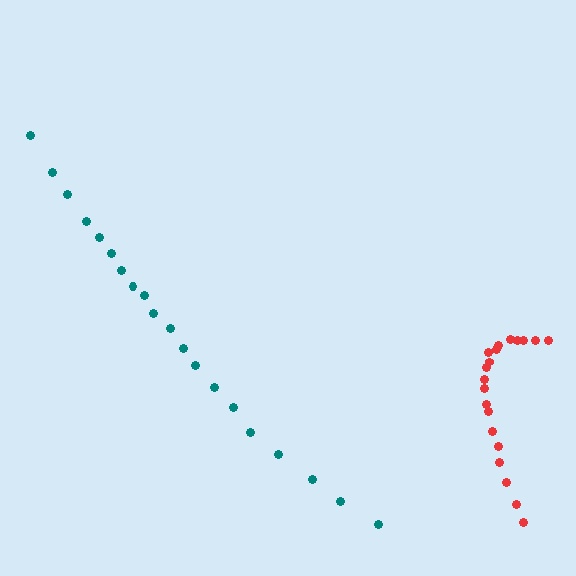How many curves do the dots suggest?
There are 2 distinct paths.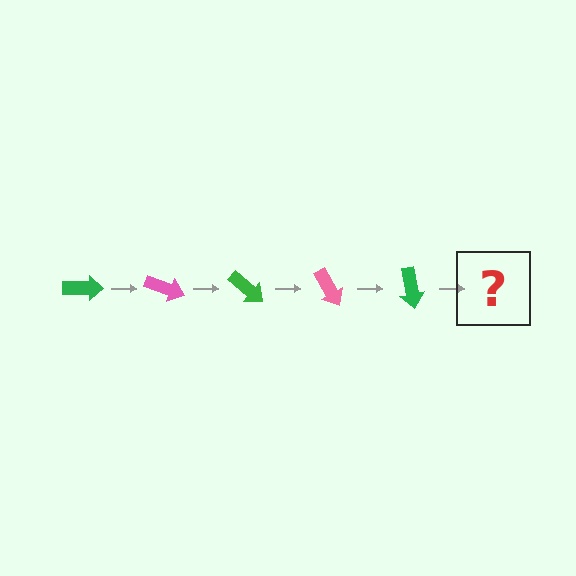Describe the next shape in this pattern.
It should be a pink arrow, rotated 100 degrees from the start.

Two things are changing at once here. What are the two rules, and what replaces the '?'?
The two rules are that it rotates 20 degrees each step and the color cycles through green and pink. The '?' should be a pink arrow, rotated 100 degrees from the start.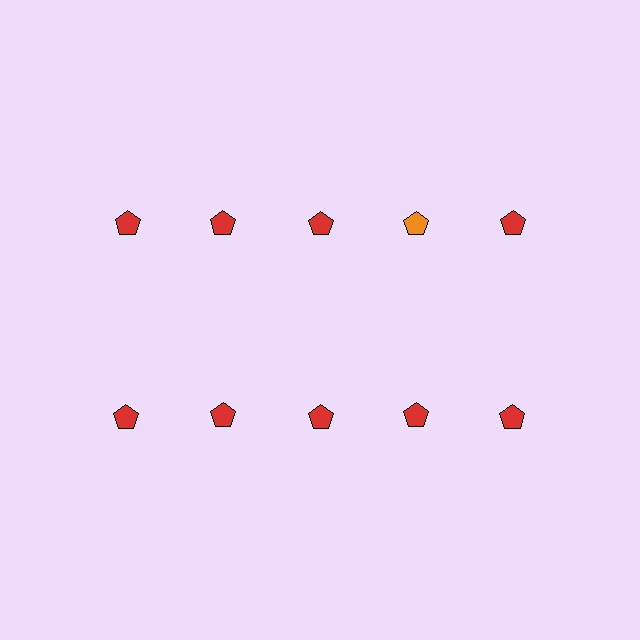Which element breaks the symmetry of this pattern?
The orange pentagon in the top row, second from right column breaks the symmetry. All other shapes are red pentagons.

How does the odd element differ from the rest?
It has a different color: orange instead of red.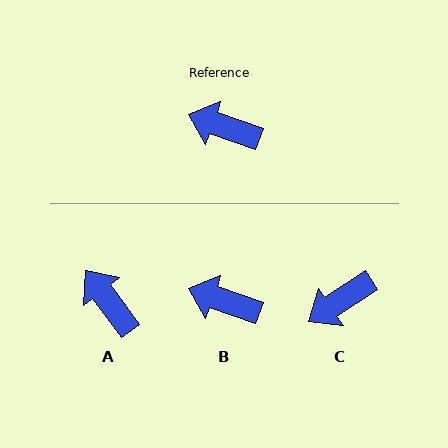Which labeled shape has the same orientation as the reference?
B.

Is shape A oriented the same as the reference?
No, it is off by about 34 degrees.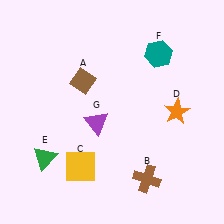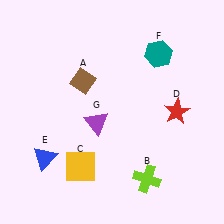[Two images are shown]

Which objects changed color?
B changed from brown to lime. D changed from orange to red. E changed from green to blue.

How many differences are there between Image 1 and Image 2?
There are 3 differences between the two images.